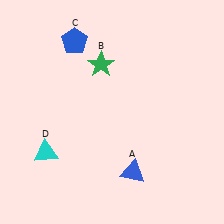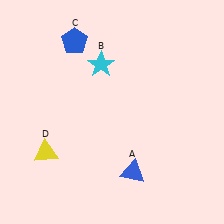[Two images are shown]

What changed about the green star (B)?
In Image 1, B is green. In Image 2, it changed to cyan.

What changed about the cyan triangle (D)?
In Image 1, D is cyan. In Image 2, it changed to yellow.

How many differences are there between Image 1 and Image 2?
There are 2 differences between the two images.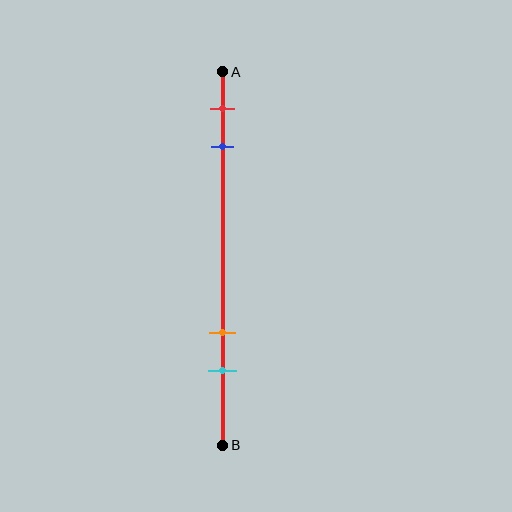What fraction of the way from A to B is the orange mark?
The orange mark is approximately 70% (0.7) of the way from A to B.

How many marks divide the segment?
There are 4 marks dividing the segment.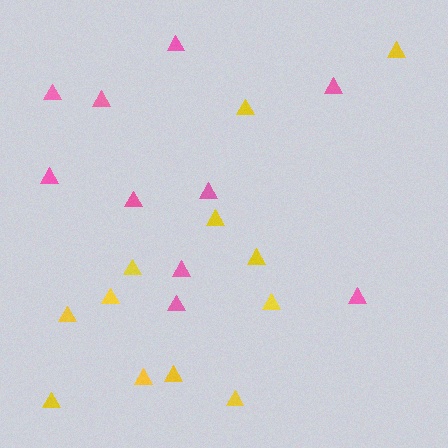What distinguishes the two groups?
There are 2 groups: one group of yellow triangles (12) and one group of pink triangles (10).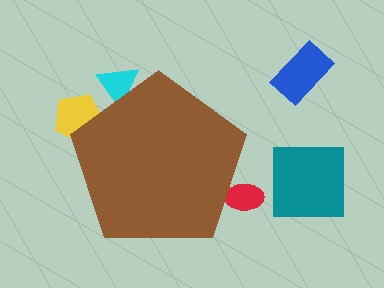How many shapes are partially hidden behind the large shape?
3 shapes are partially hidden.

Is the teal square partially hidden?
No, the teal square is fully visible.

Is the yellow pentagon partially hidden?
Yes, the yellow pentagon is partially hidden behind the brown pentagon.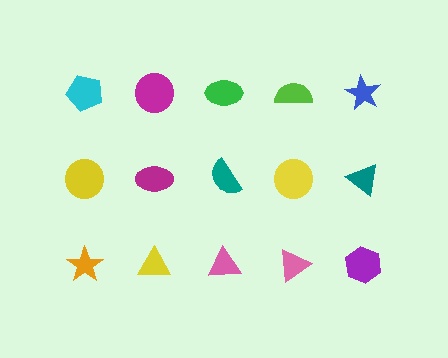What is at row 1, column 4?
A lime semicircle.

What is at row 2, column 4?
A yellow circle.